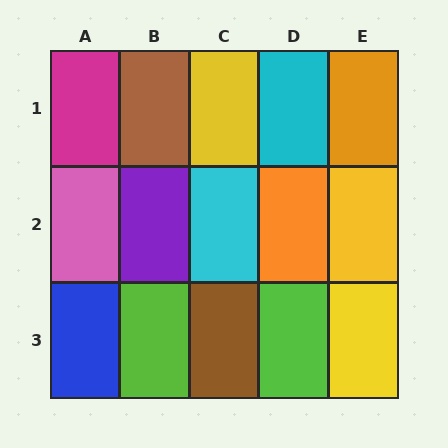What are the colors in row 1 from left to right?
Magenta, brown, yellow, cyan, orange.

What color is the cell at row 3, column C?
Brown.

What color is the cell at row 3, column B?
Lime.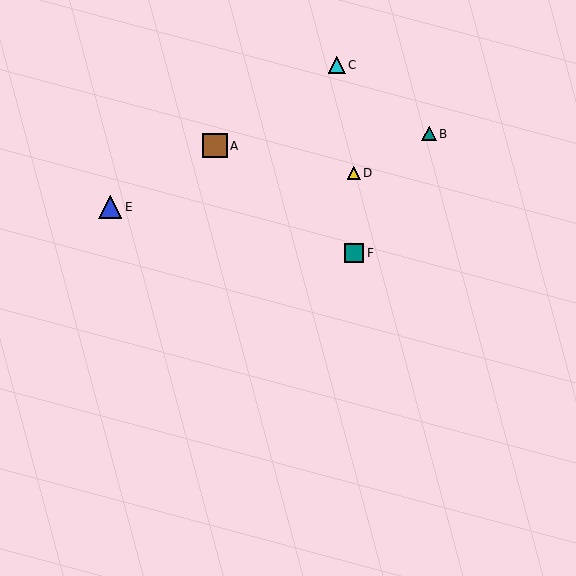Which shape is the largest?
The brown square (labeled A) is the largest.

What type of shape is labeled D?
Shape D is a yellow triangle.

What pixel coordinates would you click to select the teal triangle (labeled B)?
Click at (429, 134) to select the teal triangle B.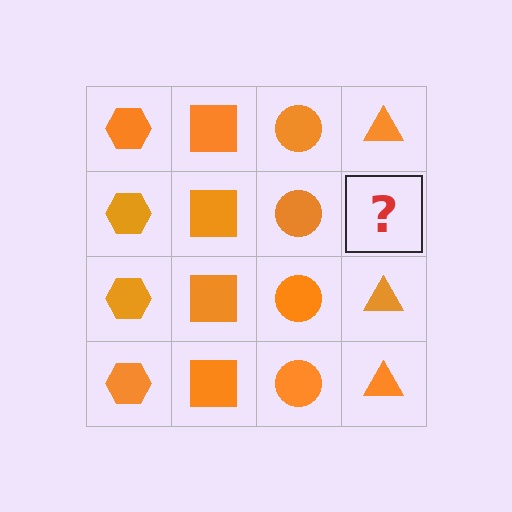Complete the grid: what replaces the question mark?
The question mark should be replaced with an orange triangle.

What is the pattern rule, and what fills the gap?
The rule is that each column has a consistent shape. The gap should be filled with an orange triangle.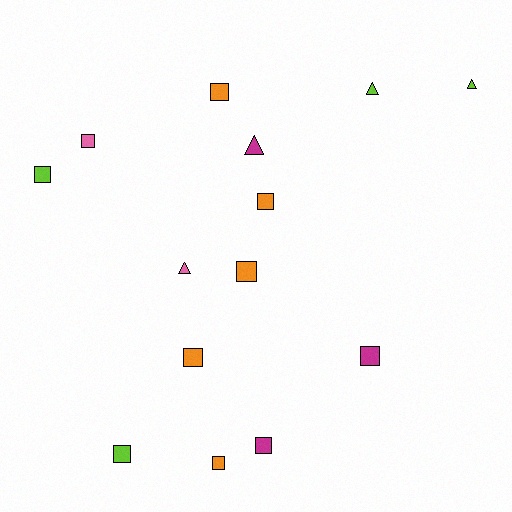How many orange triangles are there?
There are no orange triangles.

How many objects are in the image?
There are 14 objects.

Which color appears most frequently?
Orange, with 5 objects.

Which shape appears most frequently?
Square, with 10 objects.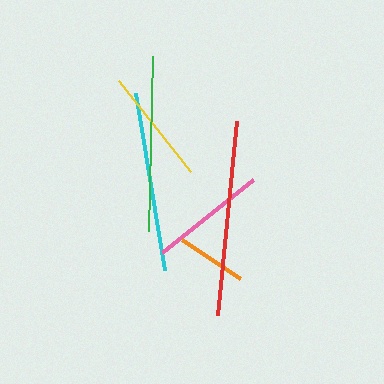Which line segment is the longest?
The red line is the longest at approximately 194 pixels.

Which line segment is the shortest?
The orange line is the shortest at approximately 70 pixels.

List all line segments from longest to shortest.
From longest to shortest: red, cyan, green, pink, yellow, orange.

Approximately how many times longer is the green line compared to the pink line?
The green line is approximately 1.5 times the length of the pink line.